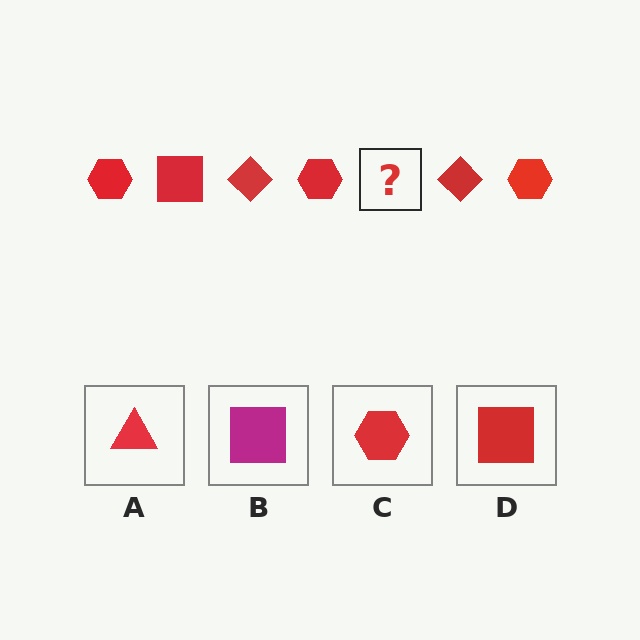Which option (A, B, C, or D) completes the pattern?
D.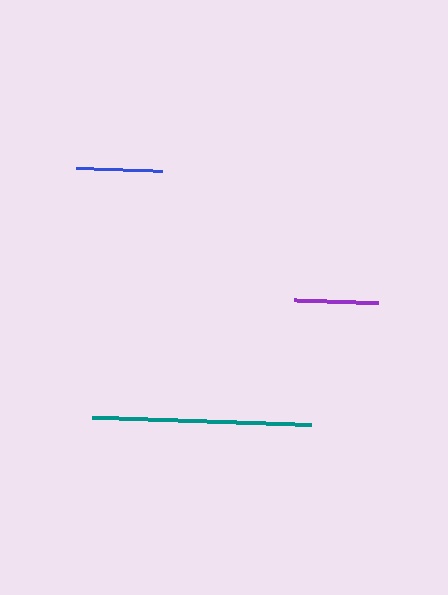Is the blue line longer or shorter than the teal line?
The teal line is longer than the blue line.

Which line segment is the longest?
The teal line is the longest at approximately 219 pixels.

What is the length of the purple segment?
The purple segment is approximately 85 pixels long.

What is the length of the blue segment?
The blue segment is approximately 86 pixels long.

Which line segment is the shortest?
The purple line is the shortest at approximately 85 pixels.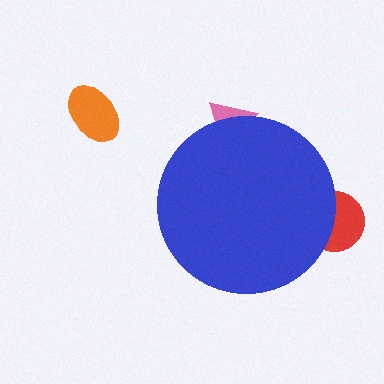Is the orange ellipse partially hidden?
No, the orange ellipse is fully visible.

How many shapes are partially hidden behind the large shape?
2 shapes are partially hidden.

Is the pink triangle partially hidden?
Yes, the pink triangle is partially hidden behind the blue circle.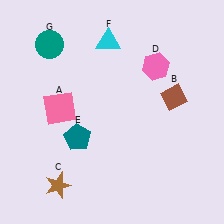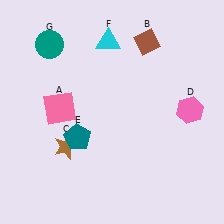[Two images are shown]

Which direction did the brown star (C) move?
The brown star (C) moved up.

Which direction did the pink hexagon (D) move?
The pink hexagon (D) moved down.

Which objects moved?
The objects that moved are: the brown diamond (B), the brown star (C), the pink hexagon (D).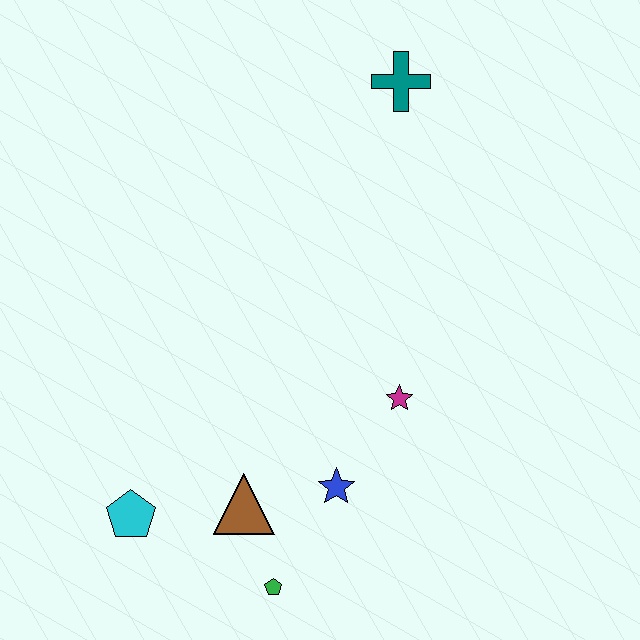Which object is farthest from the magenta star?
The teal cross is farthest from the magenta star.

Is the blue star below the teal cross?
Yes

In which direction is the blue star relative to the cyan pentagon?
The blue star is to the right of the cyan pentagon.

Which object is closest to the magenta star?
The blue star is closest to the magenta star.